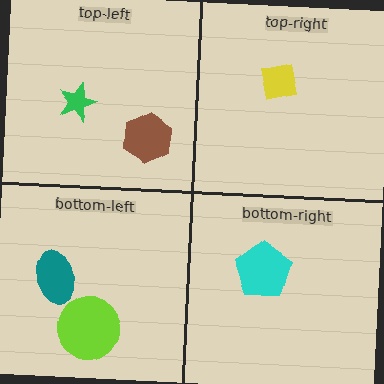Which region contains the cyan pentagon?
The bottom-right region.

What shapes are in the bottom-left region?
The lime circle, the teal ellipse.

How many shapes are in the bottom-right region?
1.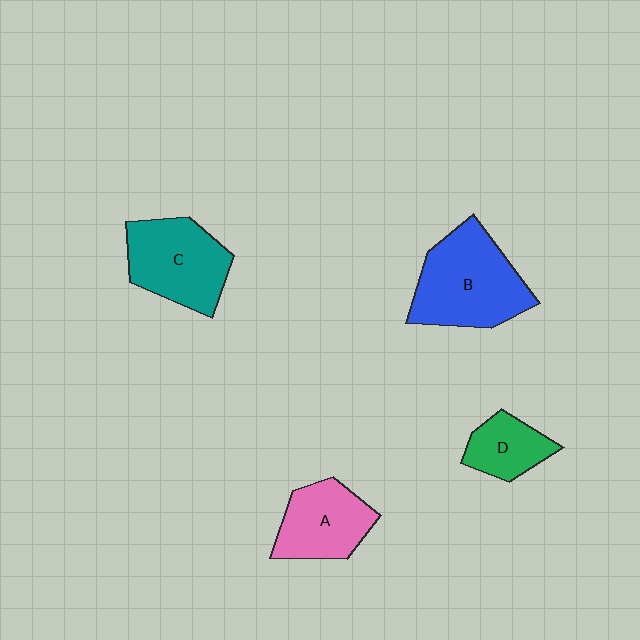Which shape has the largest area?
Shape B (blue).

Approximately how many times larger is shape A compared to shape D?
Approximately 1.5 times.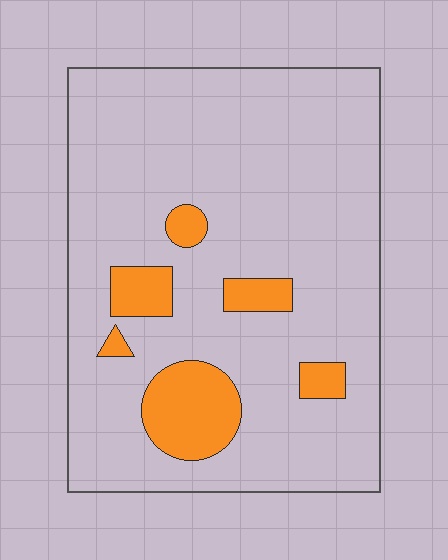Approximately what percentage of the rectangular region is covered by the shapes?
Approximately 15%.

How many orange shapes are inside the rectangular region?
6.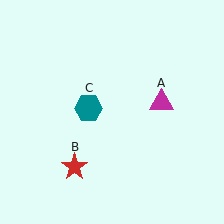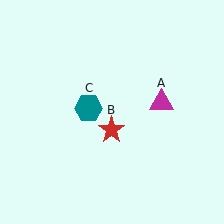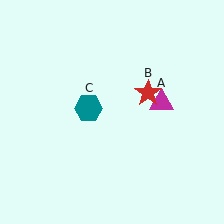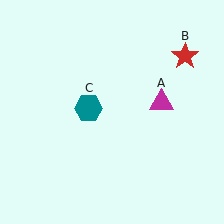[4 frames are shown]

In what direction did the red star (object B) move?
The red star (object B) moved up and to the right.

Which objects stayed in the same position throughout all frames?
Magenta triangle (object A) and teal hexagon (object C) remained stationary.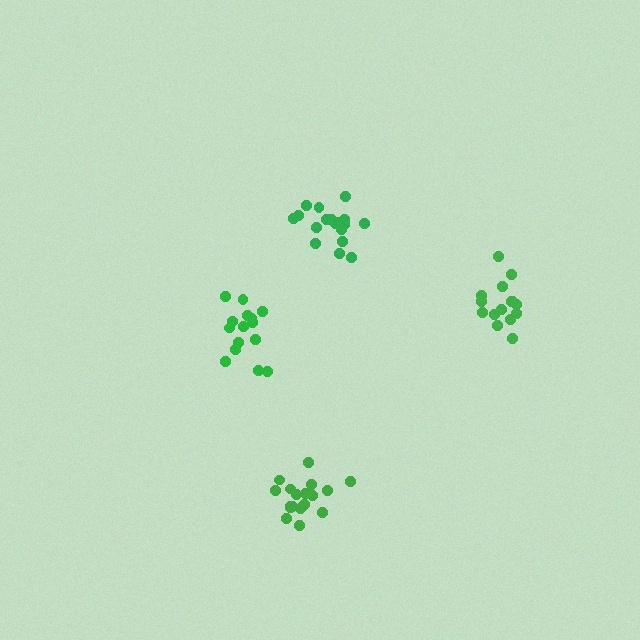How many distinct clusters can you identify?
There are 4 distinct clusters.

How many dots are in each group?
Group 1: 18 dots, Group 2: 15 dots, Group 3: 19 dots, Group 4: 15 dots (67 total).